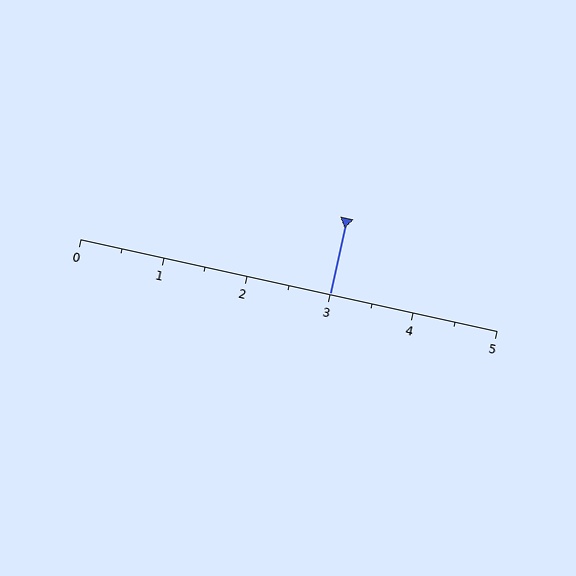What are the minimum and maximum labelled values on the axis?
The axis runs from 0 to 5.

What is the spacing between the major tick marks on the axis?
The major ticks are spaced 1 apart.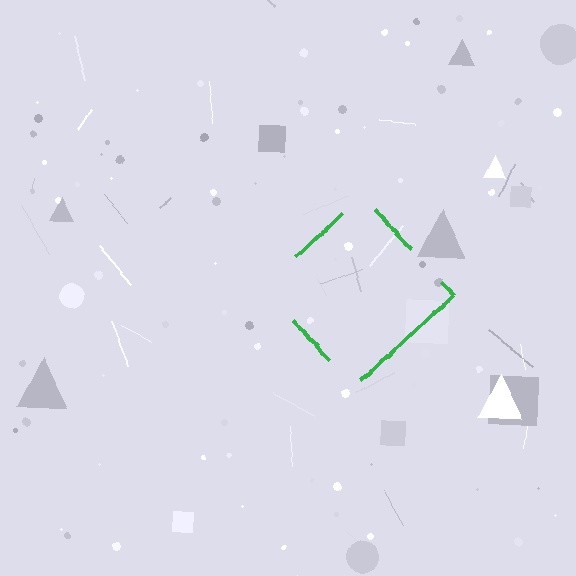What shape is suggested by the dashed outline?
The dashed outline suggests a diamond.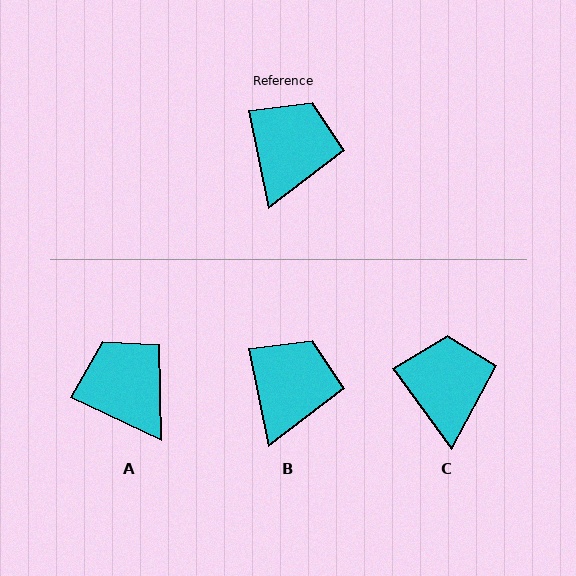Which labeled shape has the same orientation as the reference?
B.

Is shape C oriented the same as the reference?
No, it is off by about 24 degrees.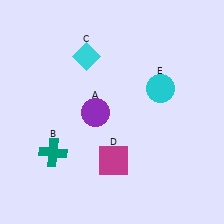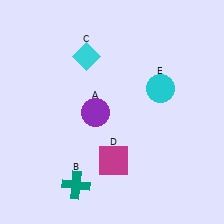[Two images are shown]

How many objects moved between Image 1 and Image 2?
1 object moved between the two images.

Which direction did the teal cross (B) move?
The teal cross (B) moved down.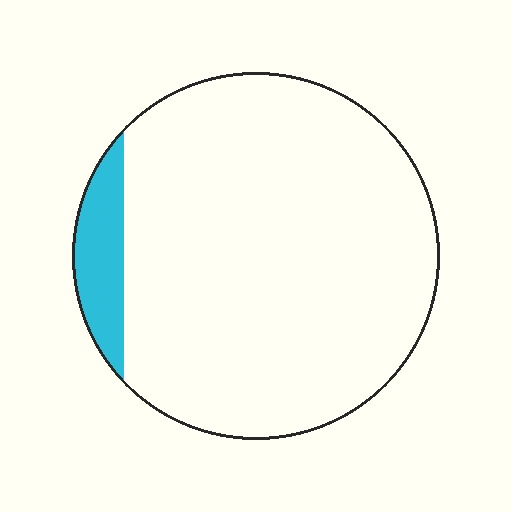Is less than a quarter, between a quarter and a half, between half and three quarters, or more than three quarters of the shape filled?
Less than a quarter.